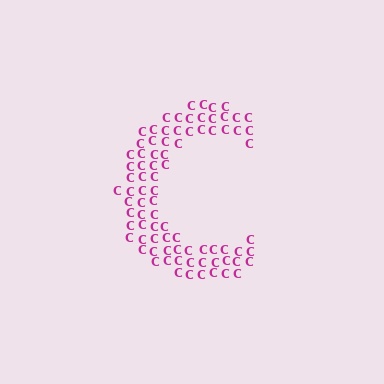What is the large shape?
The large shape is the letter C.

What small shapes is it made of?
It is made of small letter C's.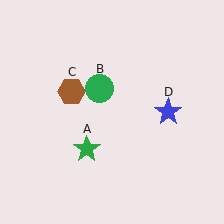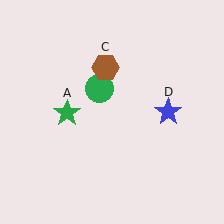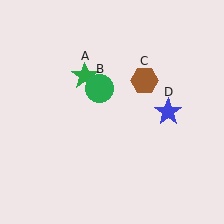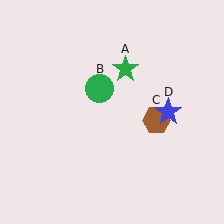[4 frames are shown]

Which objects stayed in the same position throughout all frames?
Green circle (object B) and blue star (object D) remained stationary.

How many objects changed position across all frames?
2 objects changed position: green star (object A), brown hexagon (object C).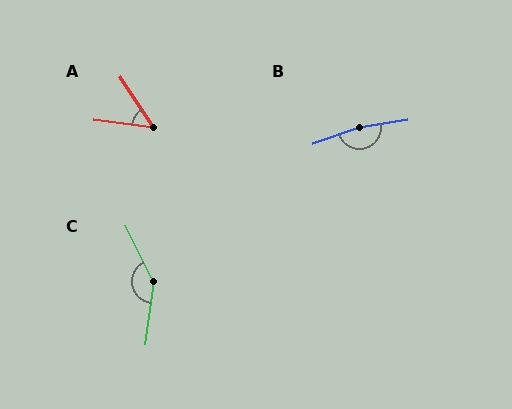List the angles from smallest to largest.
A (50°), C (146°), B (169°).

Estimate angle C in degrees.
Approximately 146 degrees.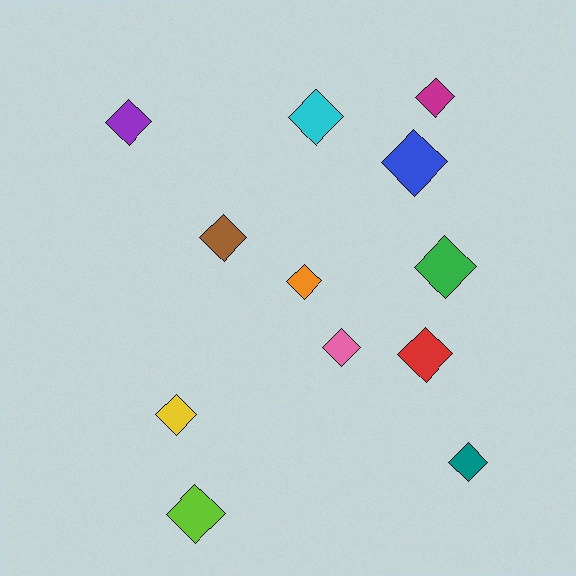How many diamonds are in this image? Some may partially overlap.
There are 12 diamonds.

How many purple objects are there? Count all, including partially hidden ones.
There is 1 purple object.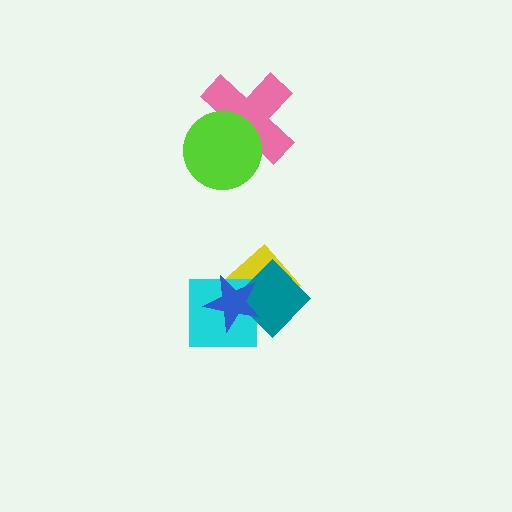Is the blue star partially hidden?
No, no other shape covers it.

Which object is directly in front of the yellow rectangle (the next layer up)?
The cyan square is directly in front of the yellow rectangle.